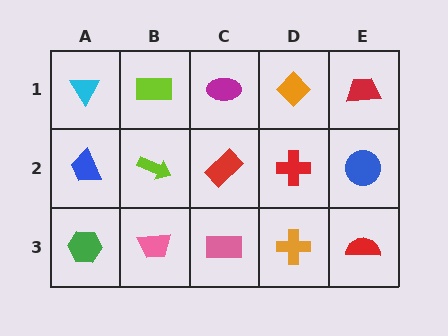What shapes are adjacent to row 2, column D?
An orange diamond (row 1, column D), an orange cross (row 3, column D), a red rectangle (row 2, column C), a blue circle (row 2, column E).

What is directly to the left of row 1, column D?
A magenta ellipse.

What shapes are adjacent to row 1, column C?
A red rectangle (row 2, column C), a lime rectangle (row 1, column B), an orange diamond (row 1, column D).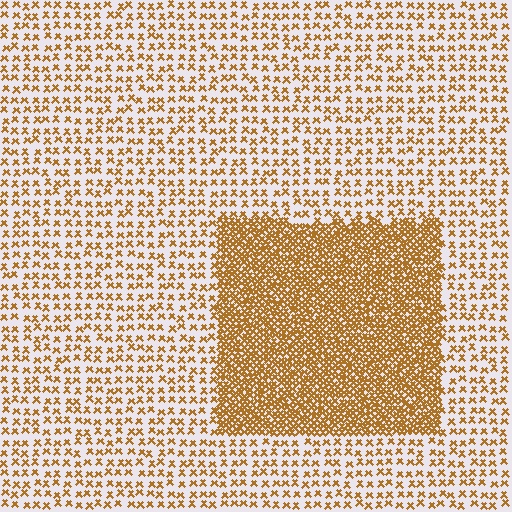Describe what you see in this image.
The image contains small brown elements arranged at two different densities. A rectangle-shaped region is visible where the elements are more densely packed than the surrounding area.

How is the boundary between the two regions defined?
The boundary is defined by a change in element density (approximately 3.0x ratio). All elements are the same color, size, and shape.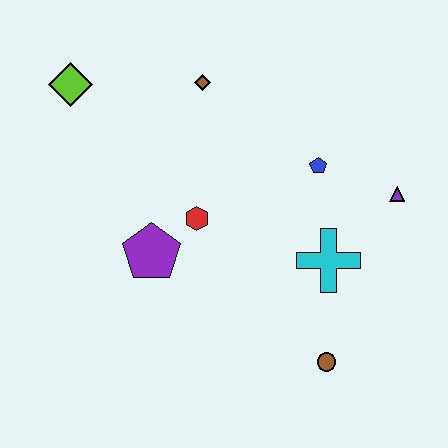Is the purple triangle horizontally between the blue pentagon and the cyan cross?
No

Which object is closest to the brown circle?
The cyan cross is closest to the brown circle.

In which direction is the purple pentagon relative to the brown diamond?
The purple pentagon is below the brown diamond.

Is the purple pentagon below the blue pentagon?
Yes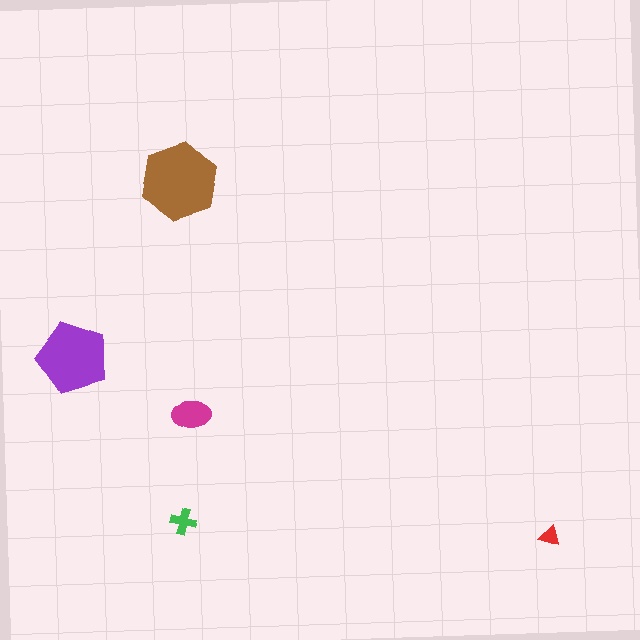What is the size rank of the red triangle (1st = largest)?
5th.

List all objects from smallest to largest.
The red triangle, the green cross, the magenta ellipse, the purple pentagon, the brown hexagon.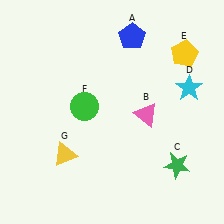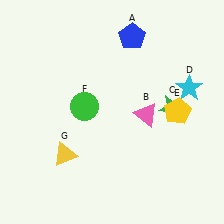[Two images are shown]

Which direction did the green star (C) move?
The green star (C) moved up.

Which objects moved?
The objects that moved are: the green star (C), the yellow pentagon (E).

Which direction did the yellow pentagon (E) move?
The yellow pentagon (E) moved down.